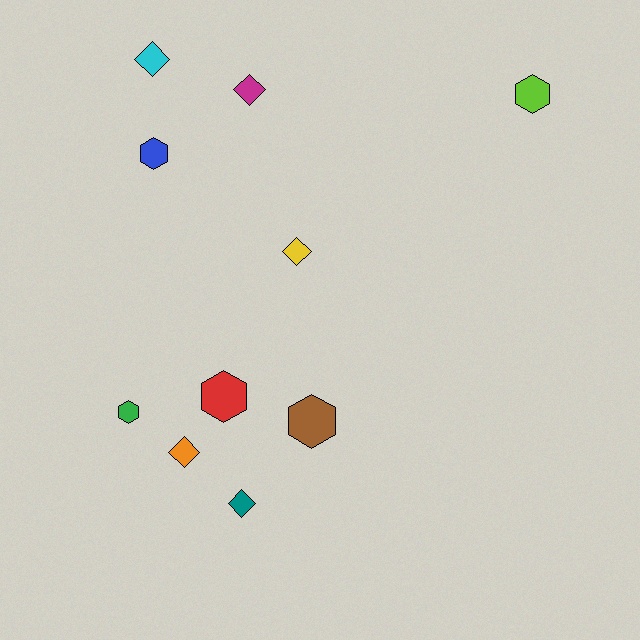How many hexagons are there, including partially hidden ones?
There are 5 hexagons.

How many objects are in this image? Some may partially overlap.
There are 10 objects.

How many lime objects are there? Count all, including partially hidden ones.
There is 1 lime object.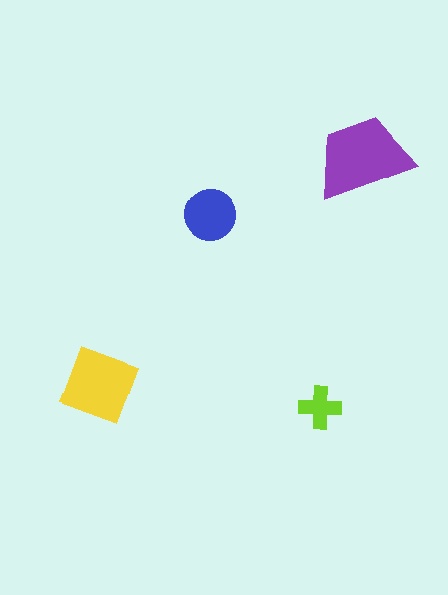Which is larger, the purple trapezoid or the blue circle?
The purple trapezoid.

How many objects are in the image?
There are 4 objects in the image.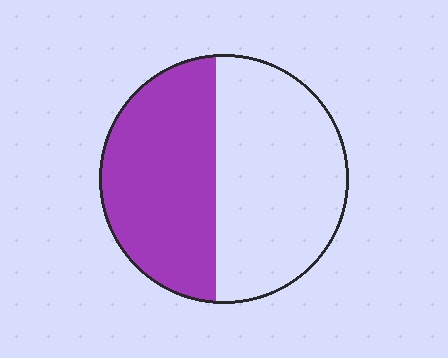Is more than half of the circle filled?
No.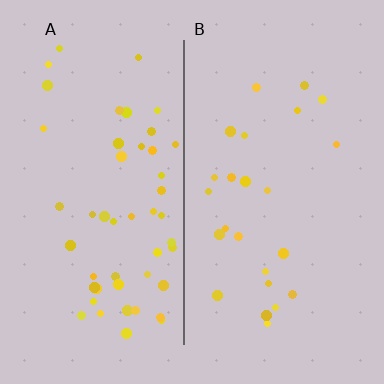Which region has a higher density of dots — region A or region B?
A (the left).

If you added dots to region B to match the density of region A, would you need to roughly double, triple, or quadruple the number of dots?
Approximately double.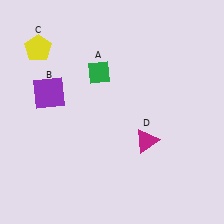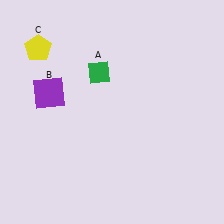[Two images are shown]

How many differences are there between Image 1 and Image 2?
There is 1 difference between the two images.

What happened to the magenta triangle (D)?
The magenta triangle (D) was removed in Image 2. It was in the bottom-right area of Image 1.